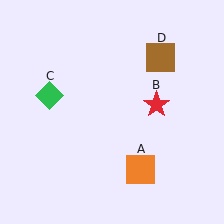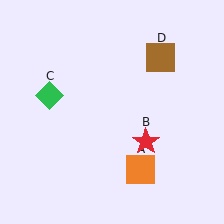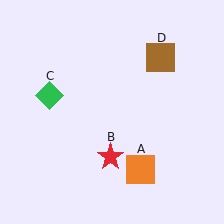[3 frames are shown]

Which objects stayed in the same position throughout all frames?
Orange square (object A) and green diamond (object C) and brown square (object D) remained stationary.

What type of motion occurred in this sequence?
The red star (object B) rotated clockwise around the center of the scene.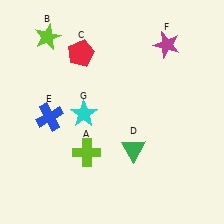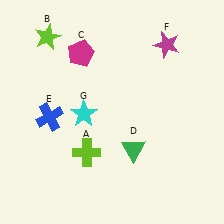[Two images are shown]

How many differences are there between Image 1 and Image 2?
There is 1 difference between the two images.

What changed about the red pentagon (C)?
In Image 1, C is red. In Image 2, it changed to magenta.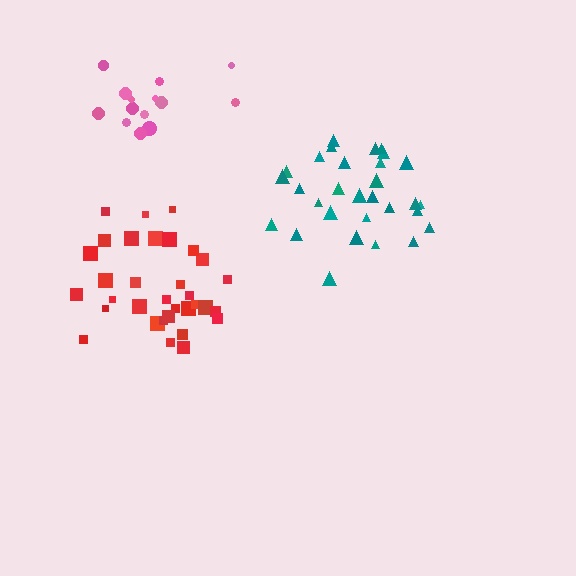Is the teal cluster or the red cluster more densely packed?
Teal.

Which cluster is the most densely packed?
Teal.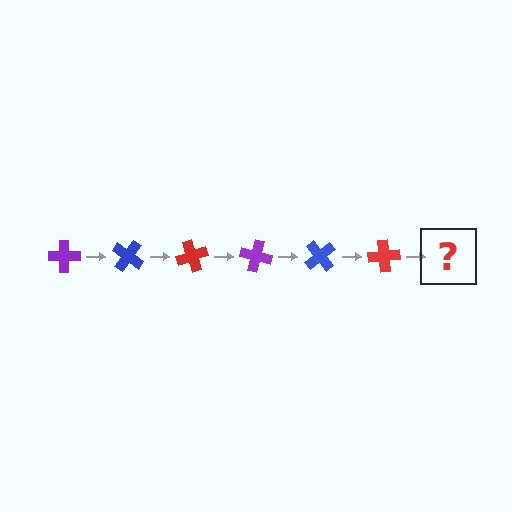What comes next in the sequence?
The next element should be a purple cross, rotated 210 degrees from the start.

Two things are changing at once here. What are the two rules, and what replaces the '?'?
The two rules are that it rotates 35 degrees each step and the color cycles through purple, blue, and red. The '?' should be a purple cross, rotated 210 degrees from the start.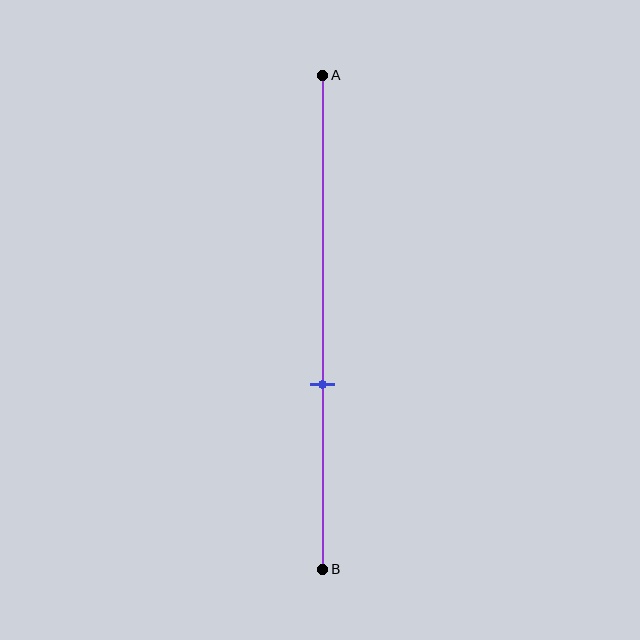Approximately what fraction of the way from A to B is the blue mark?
The blue mark is approximately 65% of the way from A to B.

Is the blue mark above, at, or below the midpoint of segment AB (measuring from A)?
The blue mark is below the midpoint of segment AB.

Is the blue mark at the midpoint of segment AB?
No, the mark is at about 65% from A, not at the 50% midpoint.